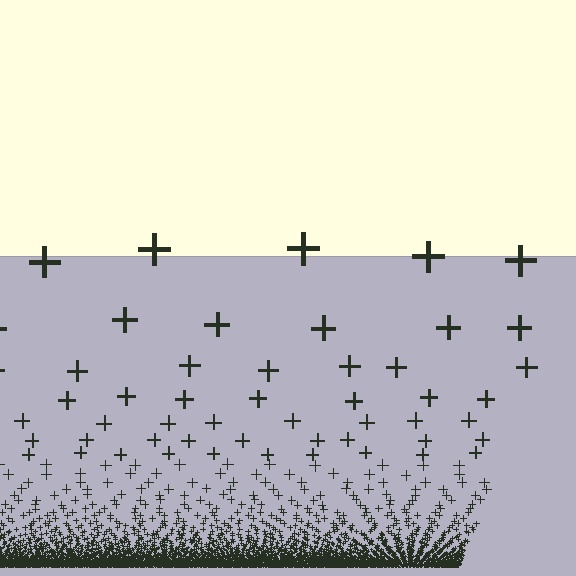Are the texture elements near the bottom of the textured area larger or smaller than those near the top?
Smaller. The gradient is inverted — elements near the bottom are smaller and denser.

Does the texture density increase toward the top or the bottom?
Density increases toward the bottom.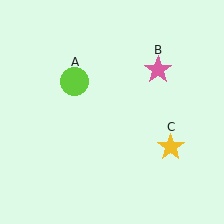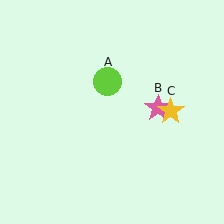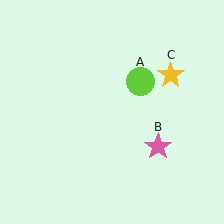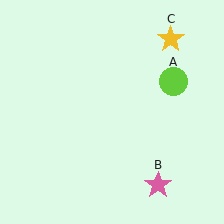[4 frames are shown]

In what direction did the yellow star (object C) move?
The yellow star (object C) moved up.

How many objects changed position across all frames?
3 objects changed position: lime circle (object A), pink star (object B), yellow star (object C).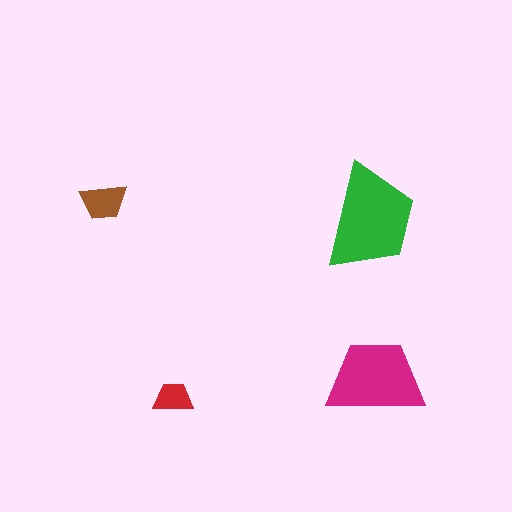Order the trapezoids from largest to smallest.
the green one, the magenta one, the brown one, the red one.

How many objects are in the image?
There are 4 objects in the image.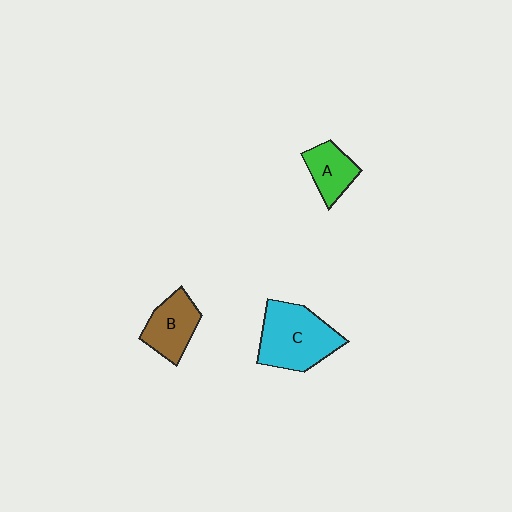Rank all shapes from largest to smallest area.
From largest to smallest: C (cyan), B (brown), A (green).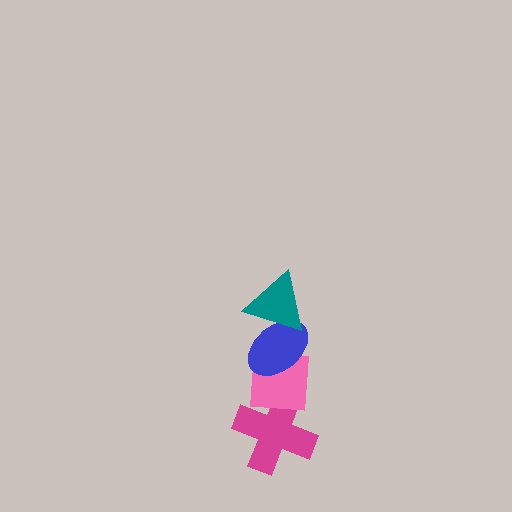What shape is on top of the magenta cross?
The pink square is on top of the magenta cross.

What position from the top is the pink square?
The pink square is 3rd from the top.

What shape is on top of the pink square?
The blue ellipse is on top of the pink square.